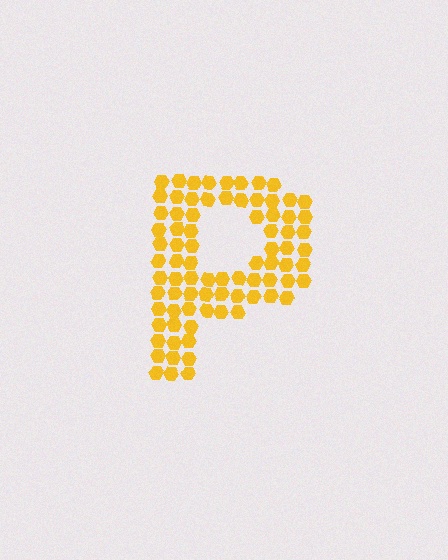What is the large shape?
The large shape is the letter P.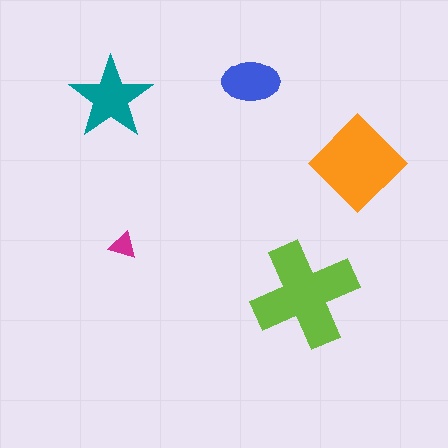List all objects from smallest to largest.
The magenta triangle, the blue ellipse, the teal star, the orange diamond, the lime cross.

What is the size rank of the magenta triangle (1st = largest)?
5th.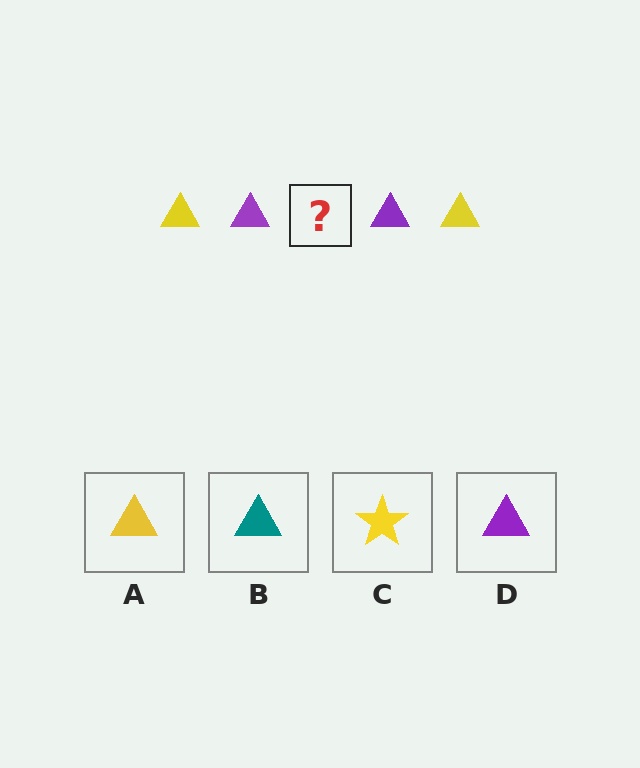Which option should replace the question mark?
Option A.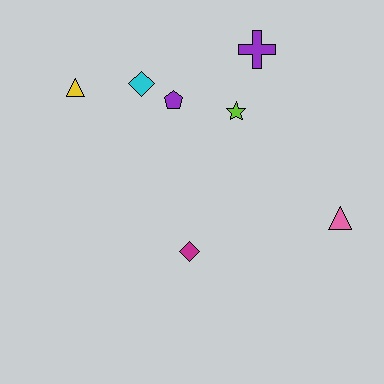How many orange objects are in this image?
There are no orange objects.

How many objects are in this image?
There are 7 objects.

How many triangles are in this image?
There are 2 triangles.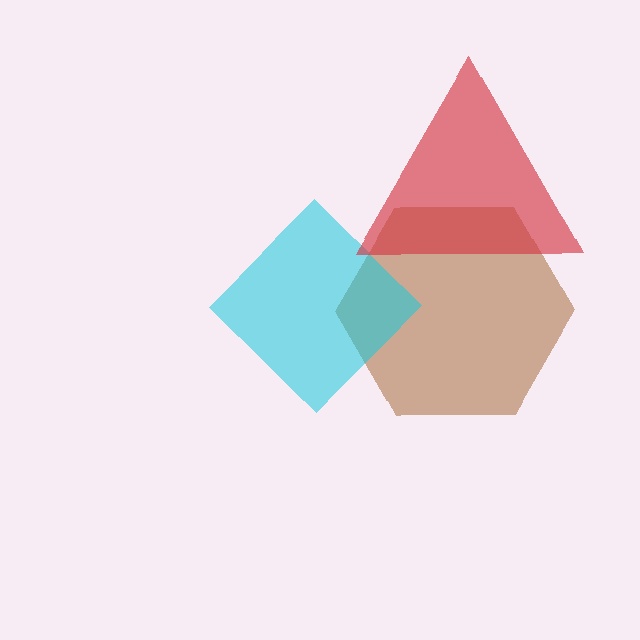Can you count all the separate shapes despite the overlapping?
Yes, there are 3 separate shapes.